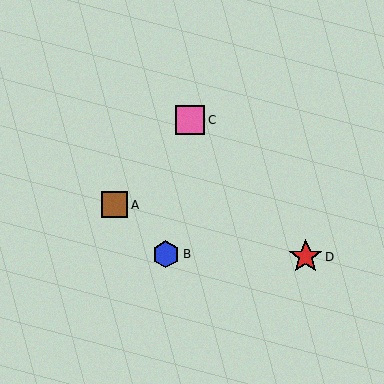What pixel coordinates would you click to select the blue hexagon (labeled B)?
Click at (166, 254) to select the blue hexagon B.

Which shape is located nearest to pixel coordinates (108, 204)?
The brown square (labeled A) at (115, 205) is nearest to that location.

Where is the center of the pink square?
The center of the pink square is at (190, 120).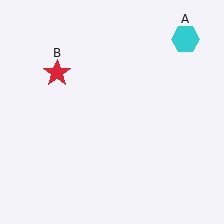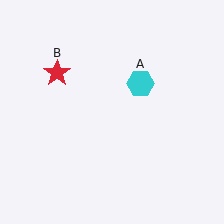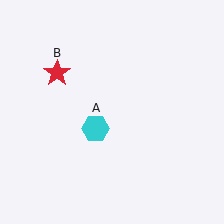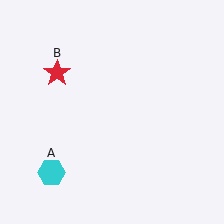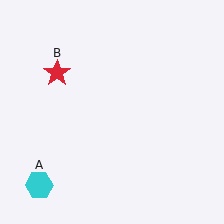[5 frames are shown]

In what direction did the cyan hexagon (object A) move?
The cyan hexagon (object A) moved down and to the left.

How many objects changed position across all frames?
1 object changed position: cyan hexagon (object A).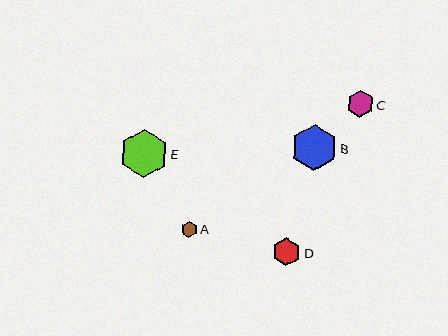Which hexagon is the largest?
Hexagon E is the largest with a size of approximately 48 pixels.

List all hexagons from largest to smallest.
From largest to smallest: E, B, D, C, A.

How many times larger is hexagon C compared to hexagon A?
Hexagon C is approximately 1.7 times the size of hexagon A.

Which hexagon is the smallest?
Hexagon A is the smallest with a size of approximately 16 pixels.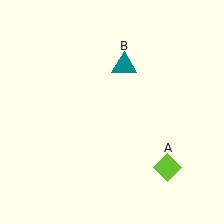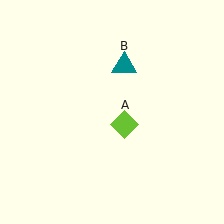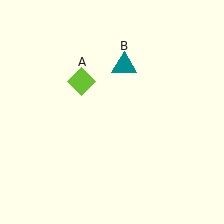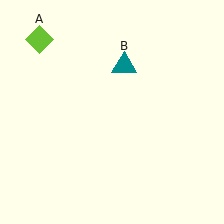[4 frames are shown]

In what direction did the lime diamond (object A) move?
The lime diamond (object A) moved up and to the left.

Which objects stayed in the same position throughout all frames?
Teal triangle (object B) remained stationary.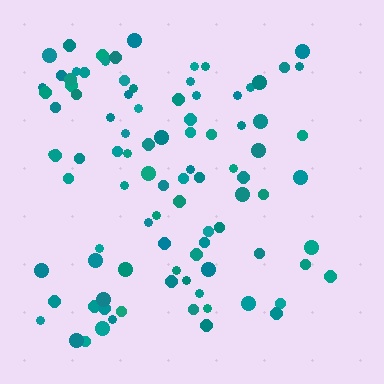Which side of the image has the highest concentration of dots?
The left.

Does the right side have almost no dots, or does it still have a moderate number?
Still a moderate number, just noticeably fewer than the left.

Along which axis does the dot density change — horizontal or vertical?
Horizontal.